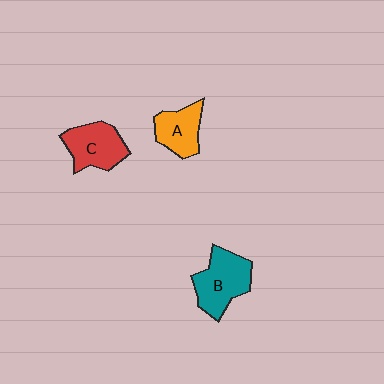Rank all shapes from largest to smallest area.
From largest to smallest: B (teal), C (red), A (orange).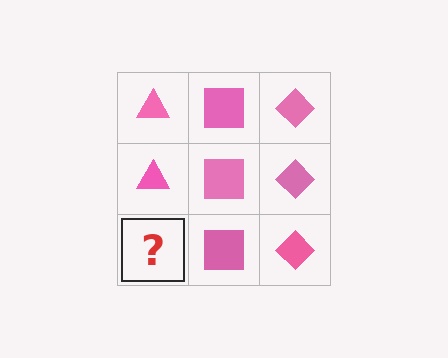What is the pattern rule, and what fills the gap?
The rule is that each column has a consistent shape. The gap should be filled with a pink triangle.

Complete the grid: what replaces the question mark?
The question mark should be replaced with a pink triangle.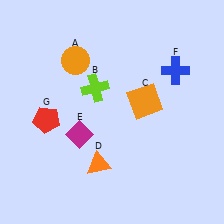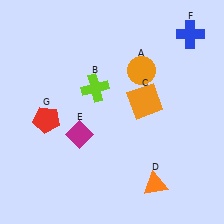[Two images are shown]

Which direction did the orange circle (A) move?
The orange circle (A) moved right.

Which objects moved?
The objects that moved are: the orange circle (A), the orange triangle (D), the blue cross (F).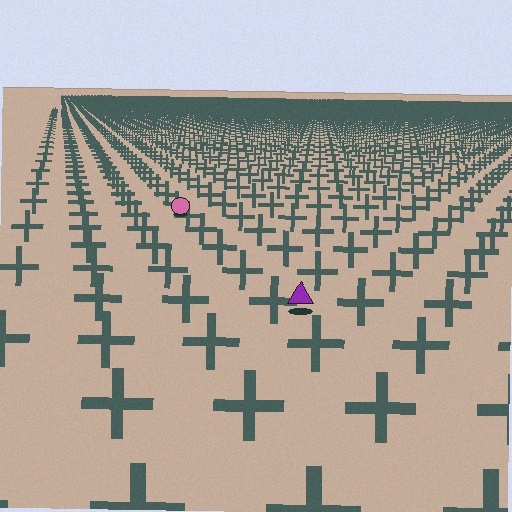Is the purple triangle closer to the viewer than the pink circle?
Yes. The purple triangle is closer — you can tell from the texture gradient: the ground texture is coarser near it.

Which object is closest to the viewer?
The purple triangle is closest. The texture marks near it are larger and more spread out.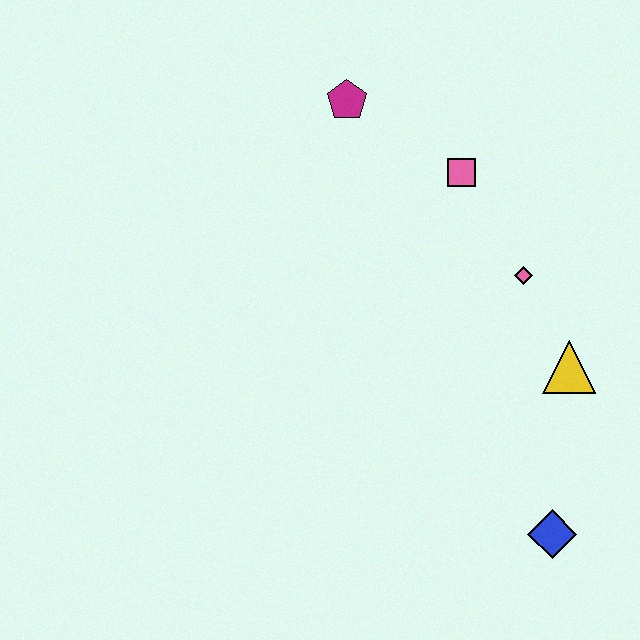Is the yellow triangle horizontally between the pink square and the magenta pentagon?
No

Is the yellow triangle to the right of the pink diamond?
Yes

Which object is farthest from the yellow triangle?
The magenta pentagon is farthest from the yellow triangle.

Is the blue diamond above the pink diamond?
No